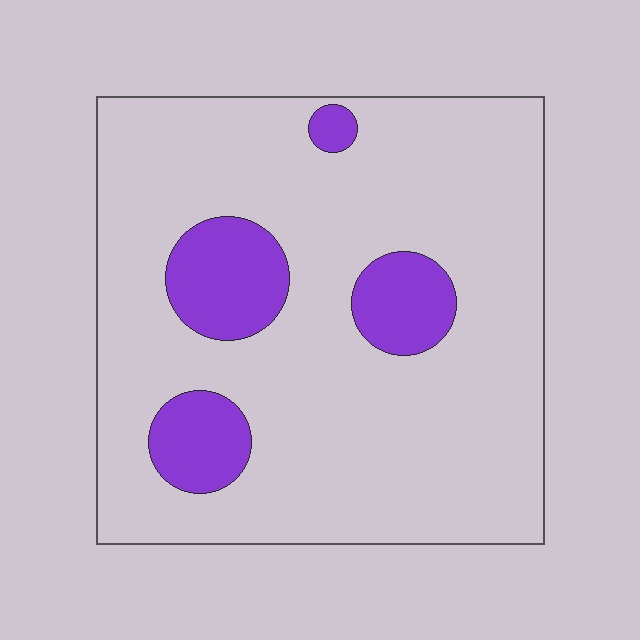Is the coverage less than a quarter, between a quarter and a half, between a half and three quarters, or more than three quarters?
Less than a quarter.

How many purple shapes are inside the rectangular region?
4.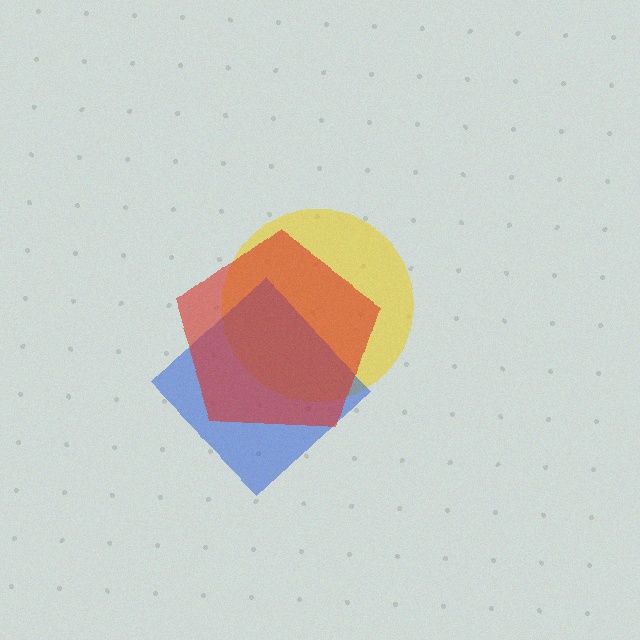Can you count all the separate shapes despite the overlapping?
Yes, there are 3 separate shapes.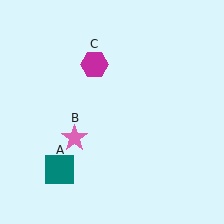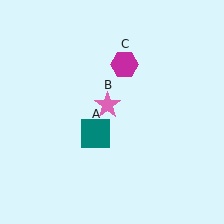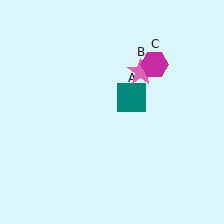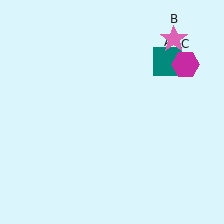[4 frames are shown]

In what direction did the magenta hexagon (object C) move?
The magenta hexagon (object C) moved right.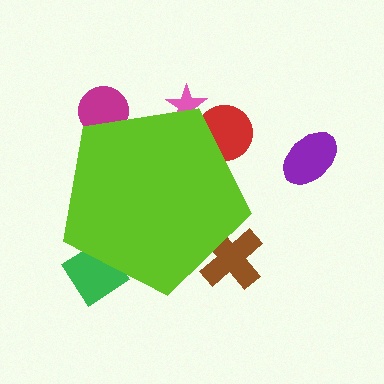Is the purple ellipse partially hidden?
No, the purple ellipse is fully visible.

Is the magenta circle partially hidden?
Yes, the magenta circle is partially hidden behind the lime pentagon.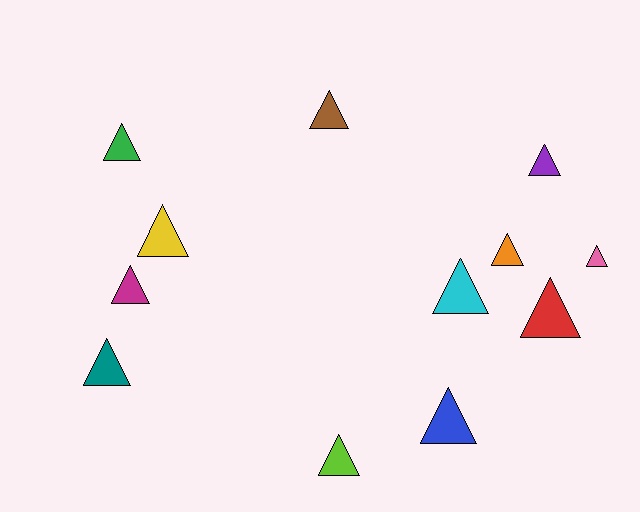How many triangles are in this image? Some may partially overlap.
There are 12 triangles.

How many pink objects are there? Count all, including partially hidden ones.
There is 1 pink object.